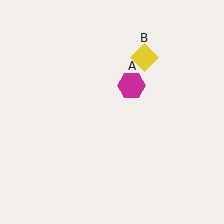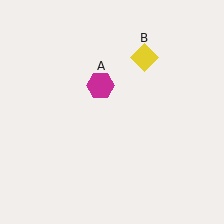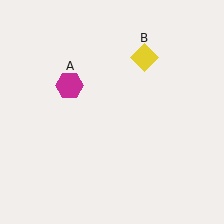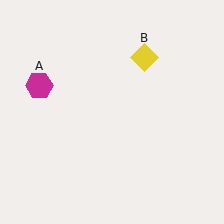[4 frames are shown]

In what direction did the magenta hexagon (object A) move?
The magenta hexagon (object A) moved left.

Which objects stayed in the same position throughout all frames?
Yellow diamond (object B) remained stationary.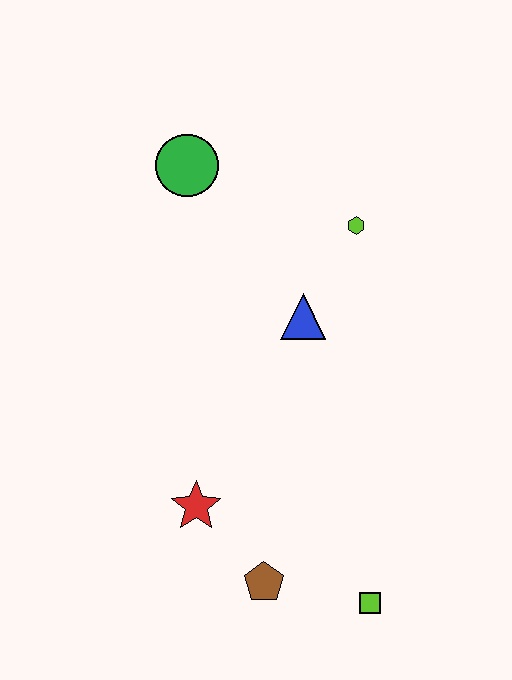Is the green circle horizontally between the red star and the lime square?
No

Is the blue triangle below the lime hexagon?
Yes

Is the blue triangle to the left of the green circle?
No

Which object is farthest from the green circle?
The lime square is farthest from the green circle.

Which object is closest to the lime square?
The brown pentagon is closest to the lime square.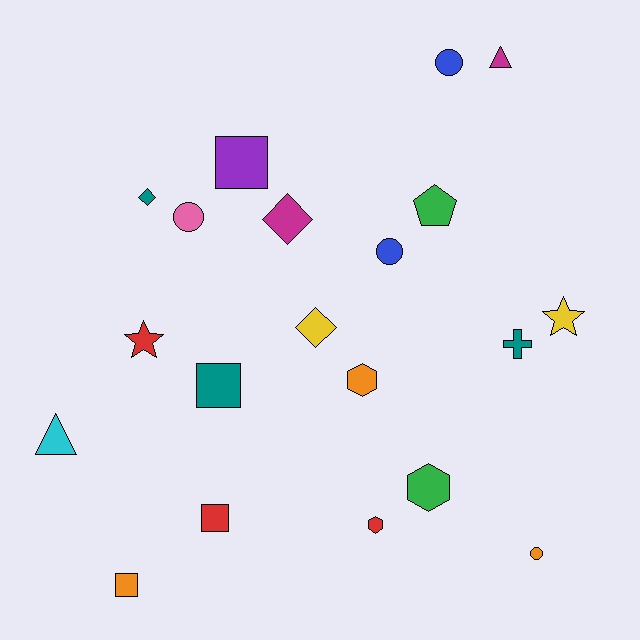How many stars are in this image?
There are 2 stars.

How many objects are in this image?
There are 20 objects.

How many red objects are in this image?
There are 3 red objects.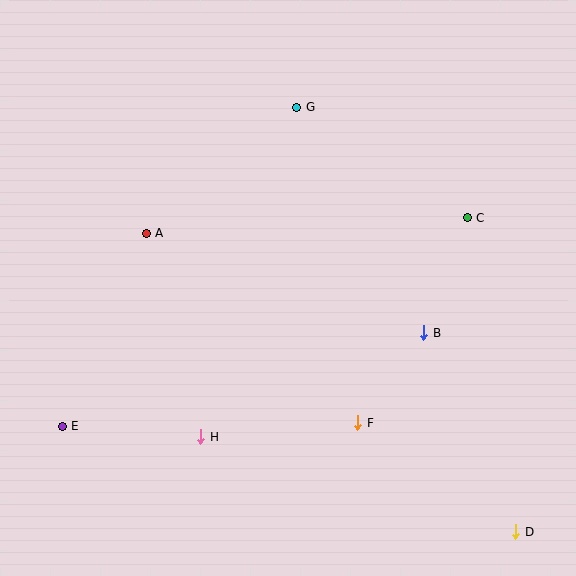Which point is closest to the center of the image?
Point B at (424, 333) is closest to the center.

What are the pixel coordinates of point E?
Point E is at (62, 426).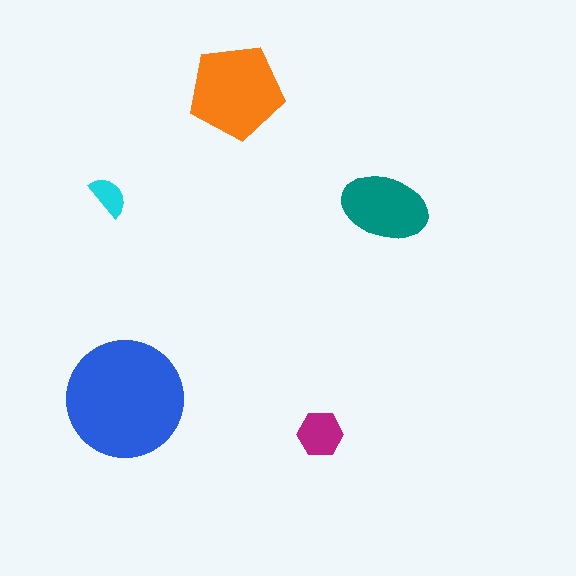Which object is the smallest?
The cyan semicircle.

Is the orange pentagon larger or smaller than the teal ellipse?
Larger.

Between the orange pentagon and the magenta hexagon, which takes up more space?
The orange pentagon.